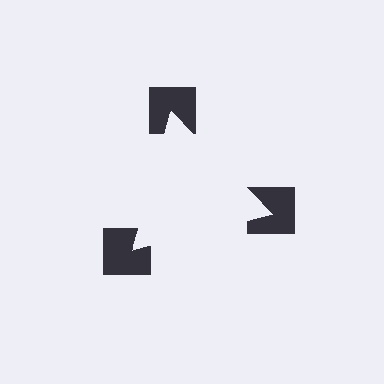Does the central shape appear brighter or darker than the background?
It typically appears slightly brighter than the background, even though no actual brightness change is drawn.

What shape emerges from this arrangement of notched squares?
An illusory triangle — its edges are inferred from the aligned wedge cuts in the notched squares, not physically drawn.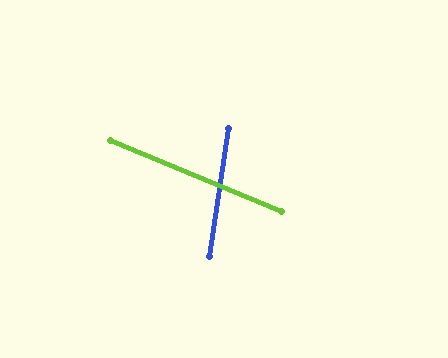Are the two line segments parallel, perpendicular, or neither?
Neither parallel nor perpendicular — they differ by about 76°.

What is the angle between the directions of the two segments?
Approximately 76 degrees.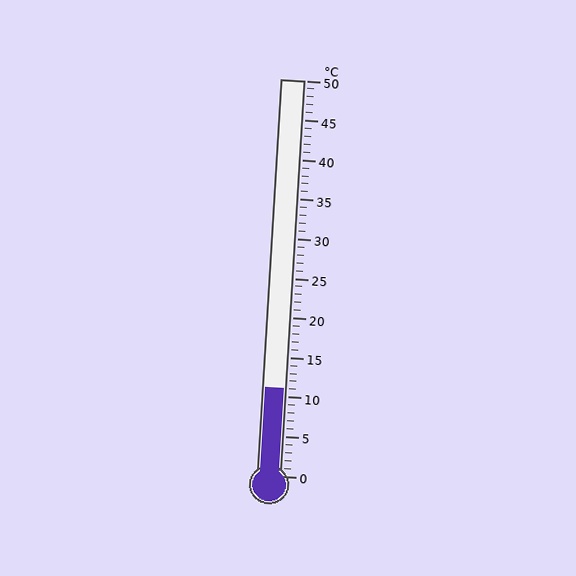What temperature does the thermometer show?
The thermometer shows approximately 11°C.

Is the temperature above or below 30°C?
The temperature is below 30°C.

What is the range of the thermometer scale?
The thermometer scale ranges from 0°C to 50°C.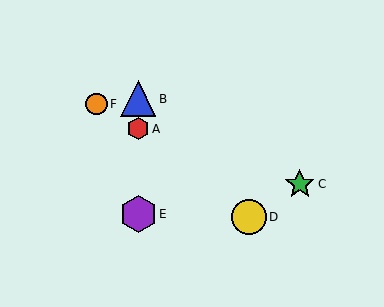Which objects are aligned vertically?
Objects A, B, E are aligned vertically.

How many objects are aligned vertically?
3 objects (A, B, E) are aligned vertically.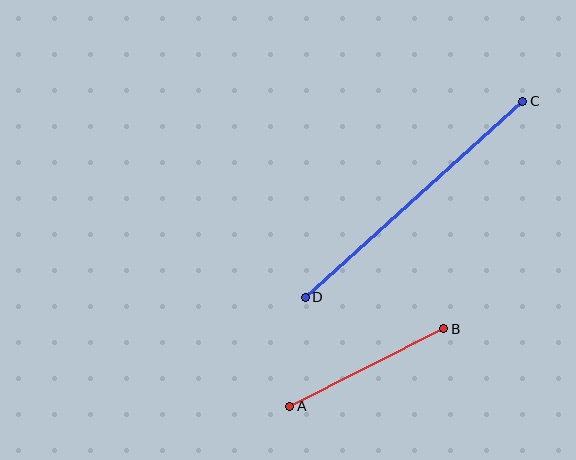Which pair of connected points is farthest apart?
Points C and D are farthest apart.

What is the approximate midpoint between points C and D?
The midpoint is at approximately (414, 199) pixels.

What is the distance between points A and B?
The distance is approximately 172 pixels.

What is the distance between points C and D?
The distance is approximately 293 pixels.